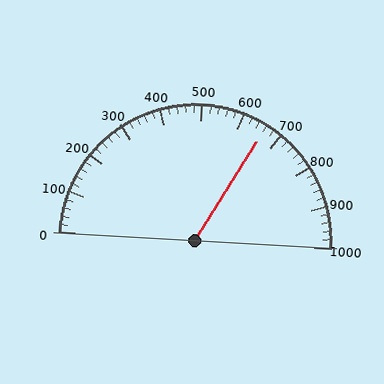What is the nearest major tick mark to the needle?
The nearest major tick mark is 700.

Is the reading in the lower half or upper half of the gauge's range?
The reading is in the upper half of the range (0 to 1000).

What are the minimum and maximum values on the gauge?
The gauge ranges from 0 to 1000.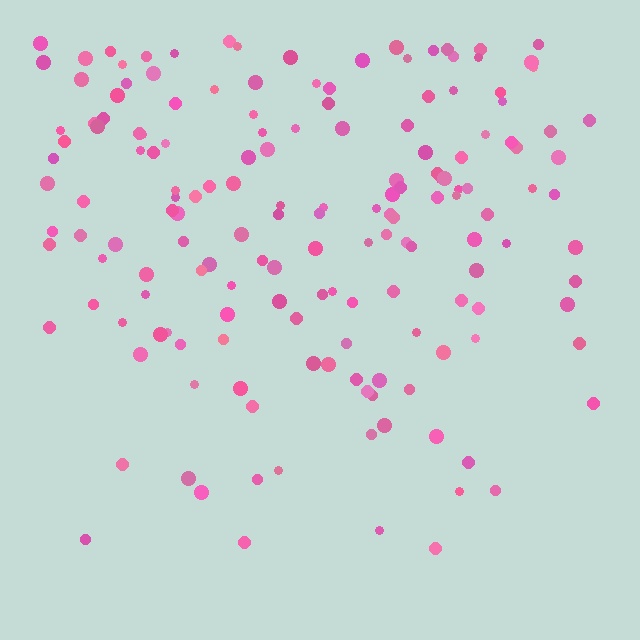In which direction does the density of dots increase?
From bottom to top, with the top side densest.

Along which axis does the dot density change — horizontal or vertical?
Vertical.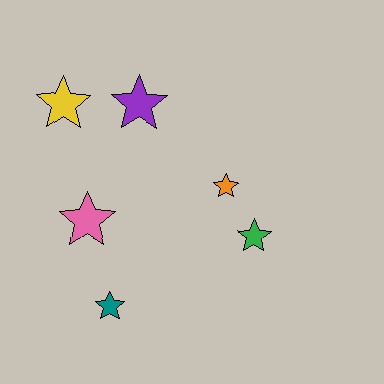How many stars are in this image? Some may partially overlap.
There are 6 stars.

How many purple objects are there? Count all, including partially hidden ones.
There is 1 purple object.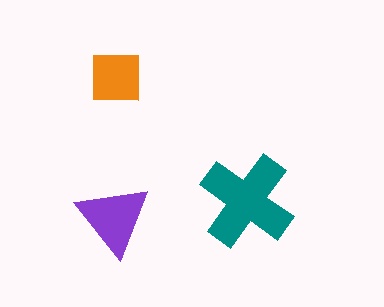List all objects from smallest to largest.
The orange square, the purple triangle, the teal cross.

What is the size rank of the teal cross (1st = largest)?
1st.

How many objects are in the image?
There are 3 objects in the image.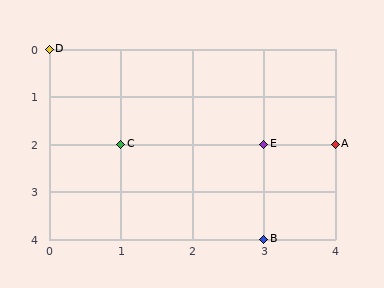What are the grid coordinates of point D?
Point D is at grid coordinates (0, 0).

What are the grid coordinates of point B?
Point B is at grid coordinates (3, 4).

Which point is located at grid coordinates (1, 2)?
Point C is at (1, 2).